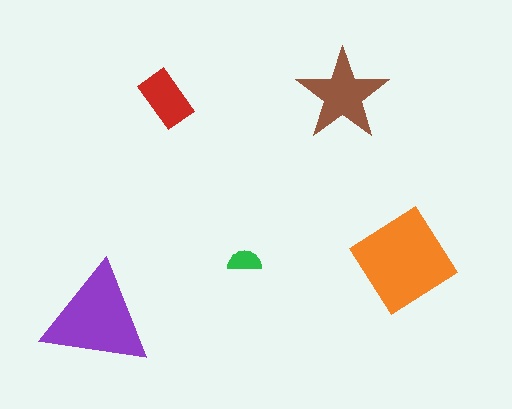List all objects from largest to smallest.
The orange diamond, the purple triangle, the brown star, the red rectangle, the green semicircle.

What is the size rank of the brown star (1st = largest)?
3rd.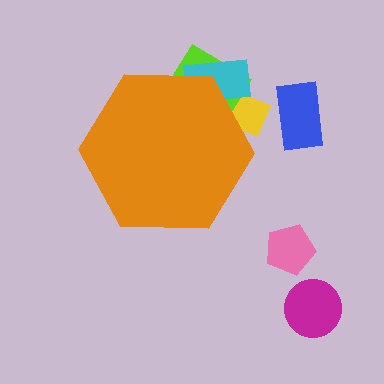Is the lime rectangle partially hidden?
Yes, the lime rectangle is partially hidden behind the orange hexagon.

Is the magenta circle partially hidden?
No, the magenta circle is fully visible.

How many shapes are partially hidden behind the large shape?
3 shapes are partially hidden.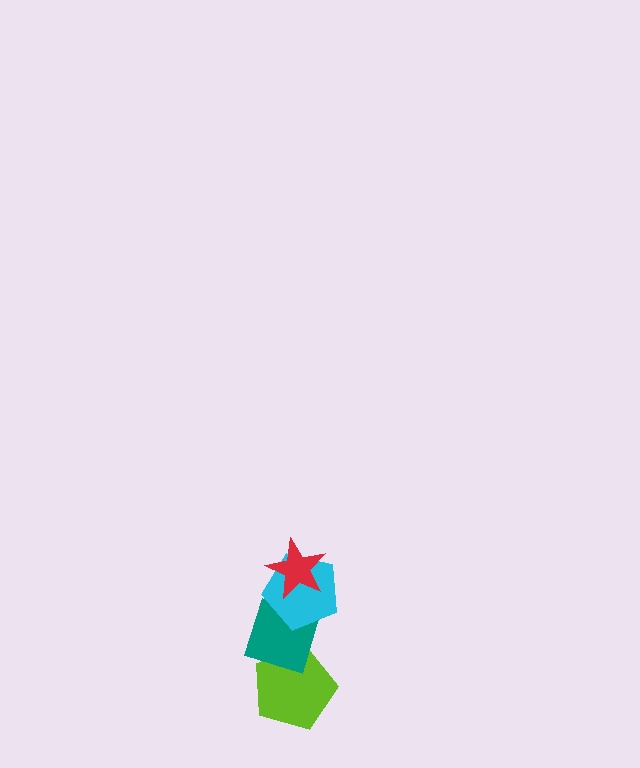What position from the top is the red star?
The red star is 1st from the top.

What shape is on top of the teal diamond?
The cyan pentagon is on top of the teal diamond.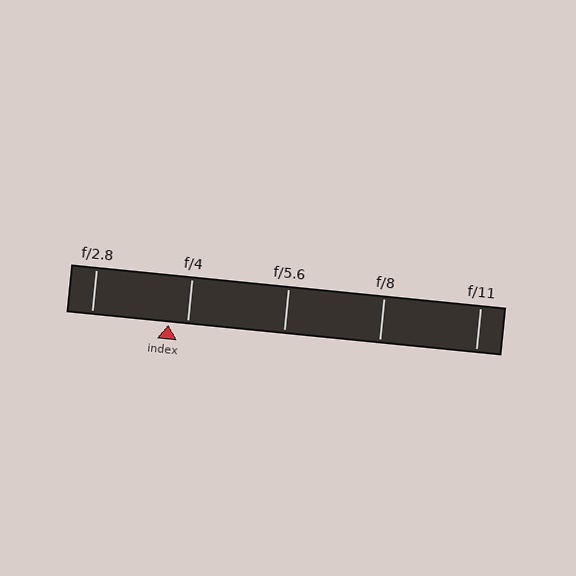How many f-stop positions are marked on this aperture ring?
There are 5 f-stop positions marked.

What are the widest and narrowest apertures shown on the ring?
The widest aperture shown is f/2.8 and the narrowest is f/11.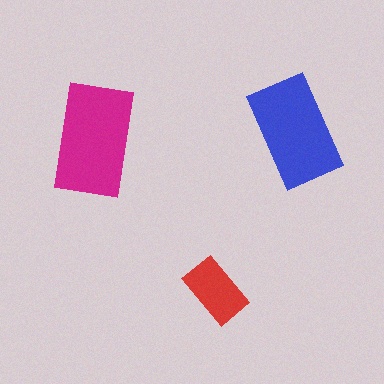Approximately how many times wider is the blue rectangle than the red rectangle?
About 1.5 times wider.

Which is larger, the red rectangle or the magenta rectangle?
The magenta one.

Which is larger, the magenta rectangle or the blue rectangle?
The magenta one.